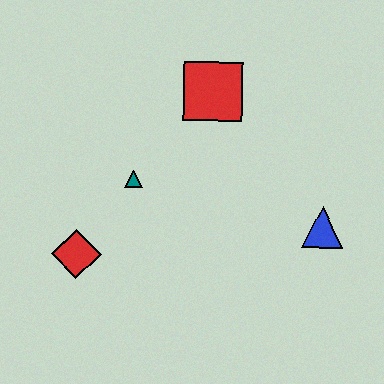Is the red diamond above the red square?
No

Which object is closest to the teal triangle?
The red diamond is closest to the teal triangle.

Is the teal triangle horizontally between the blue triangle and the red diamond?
Yes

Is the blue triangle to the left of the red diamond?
No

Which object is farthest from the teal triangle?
The blue triangle is farthest from the teal triangle.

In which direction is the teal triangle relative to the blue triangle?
The teal triangle is to the left of the blue triangle.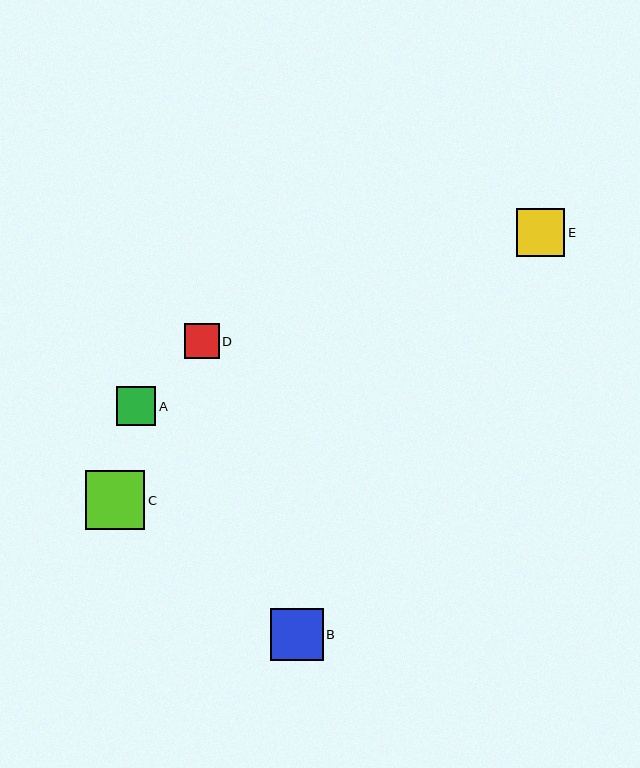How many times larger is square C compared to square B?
Square C is approximately 1.1 times the size of square B.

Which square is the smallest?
Square D is the smallest with a size of approximately 35 pixels.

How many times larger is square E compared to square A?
Square E is approximately 1.2 times the size of square A.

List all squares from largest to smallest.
From largest to smallest: C, B, E, A, D.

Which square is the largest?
Square C is the largest with a size of approximately 59 pixels.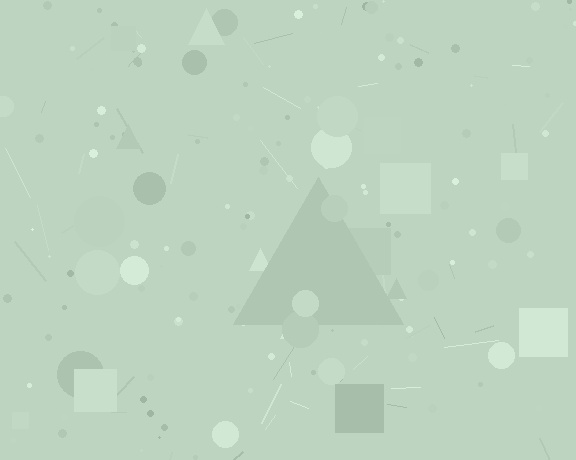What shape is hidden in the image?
A triangle is hidden in the image.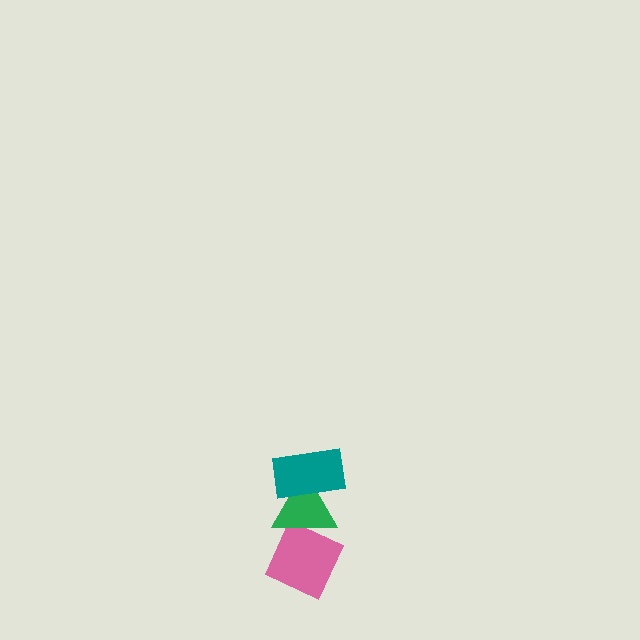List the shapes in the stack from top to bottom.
From top to bottom: the teal rectangle, the green triangle, the pink diamond.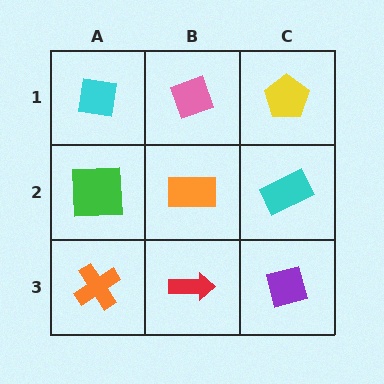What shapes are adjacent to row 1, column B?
An orange rectangle (row 2, column B), a cyan square (row 1, column A), a yellow pentagon (row 1, column C).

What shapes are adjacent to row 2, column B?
A pink diamond (row 1, column B), a red arrow (row 3, column B), a green square (row 2, column A), a cyan rectangle (row 2, column C).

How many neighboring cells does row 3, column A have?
2.